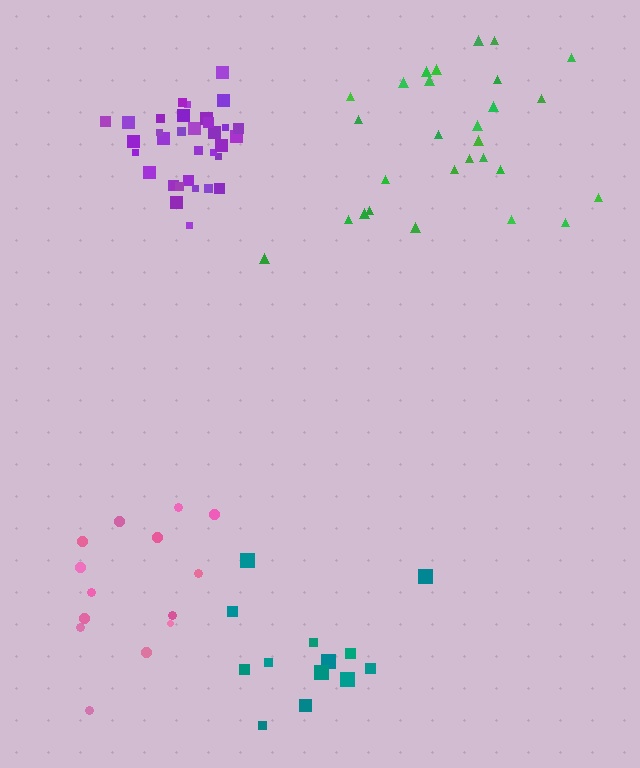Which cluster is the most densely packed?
Purple.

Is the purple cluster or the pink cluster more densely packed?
Purple.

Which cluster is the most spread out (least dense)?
Teal.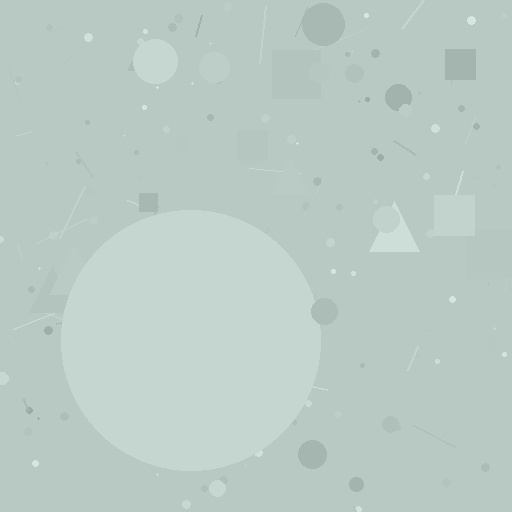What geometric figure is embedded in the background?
A circle is embedded in the background.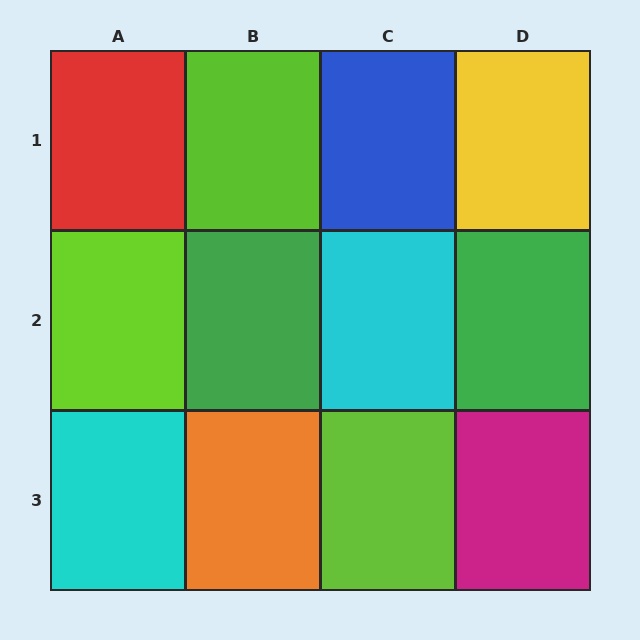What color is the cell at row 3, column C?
Lime.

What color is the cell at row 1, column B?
Lime.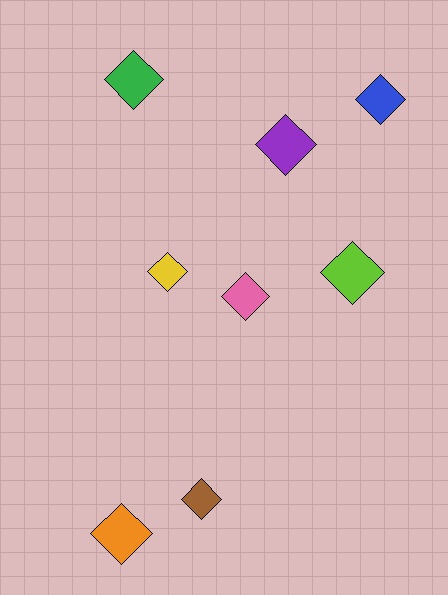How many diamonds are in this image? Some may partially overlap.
There are 8 diamonds.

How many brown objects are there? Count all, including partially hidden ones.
There is 1 brown object.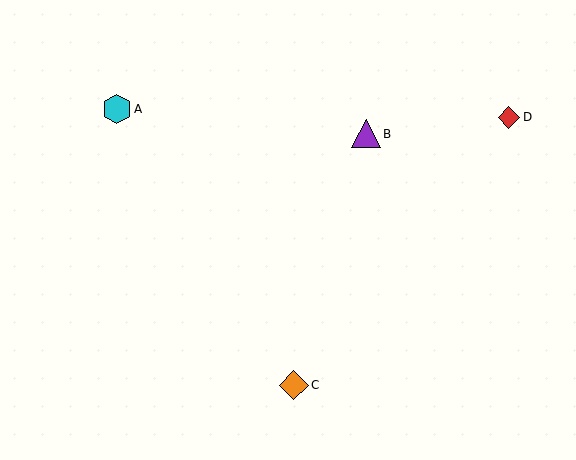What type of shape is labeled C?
Shape C is an orange diamond.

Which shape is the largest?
The cyan hexagon (labeled A) is the largest.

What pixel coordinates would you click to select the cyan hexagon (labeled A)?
Click at (117, 109) to select the cyan hexagon A.